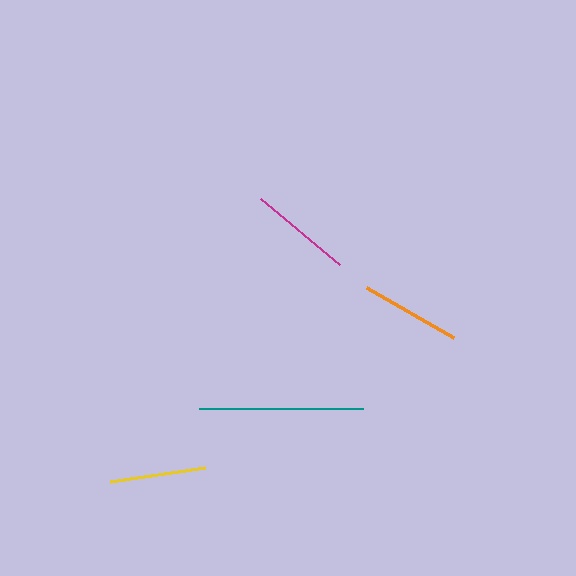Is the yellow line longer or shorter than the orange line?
The orange line is longer than the yellow line.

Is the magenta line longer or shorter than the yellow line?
The magenta line is longer than the yellow line.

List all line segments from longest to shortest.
From longest to shortest: teal, magenta, orange, yellow.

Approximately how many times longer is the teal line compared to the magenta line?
The teal line is approximately 1.6 times the length of the magenta line.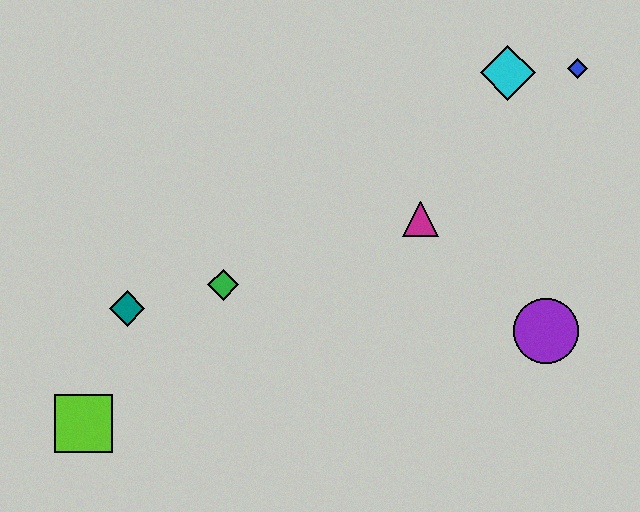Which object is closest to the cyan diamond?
The blue diamond is closest to the cyan diamond.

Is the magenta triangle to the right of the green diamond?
Yes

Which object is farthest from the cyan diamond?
The lime square is farthest from the cyan diamond.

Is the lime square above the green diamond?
No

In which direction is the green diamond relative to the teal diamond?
The green diamond is to the right of the teal diamond.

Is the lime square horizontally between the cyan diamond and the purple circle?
No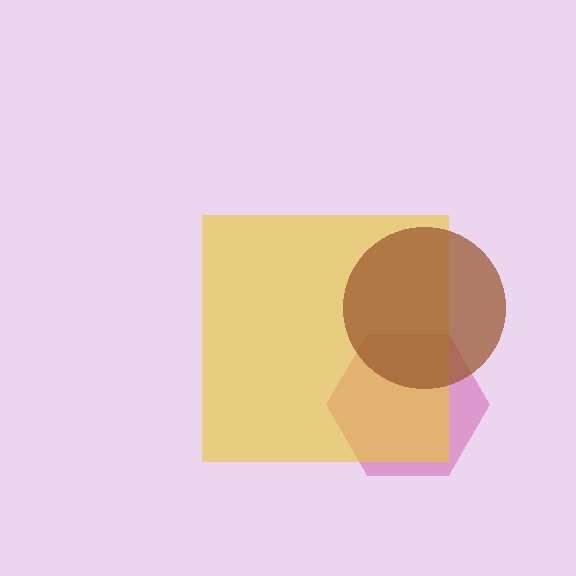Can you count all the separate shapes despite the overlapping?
Yes, there are 3 separate shapes.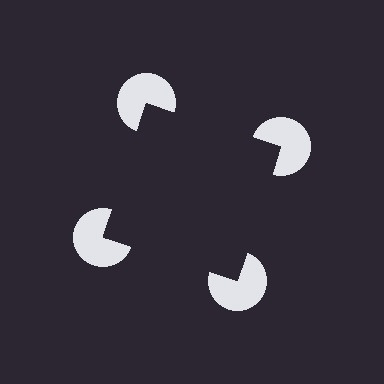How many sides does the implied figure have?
4 sides.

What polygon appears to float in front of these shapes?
An illusory square — its edges are inferred from the aligned wedge cuts in the pac-man discs, not physically drawn.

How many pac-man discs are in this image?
There are 4 — one at each vertex of the illusory square.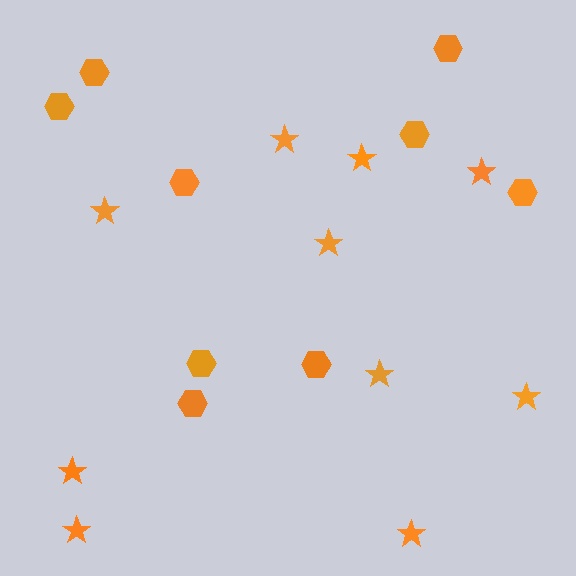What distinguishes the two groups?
There are 2 groups: one group of hexagons (9) and one group of stars (10).